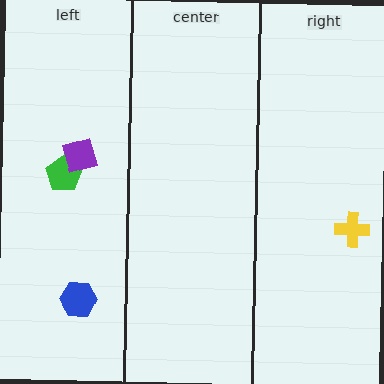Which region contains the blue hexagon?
The left region.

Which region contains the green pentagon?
The left region.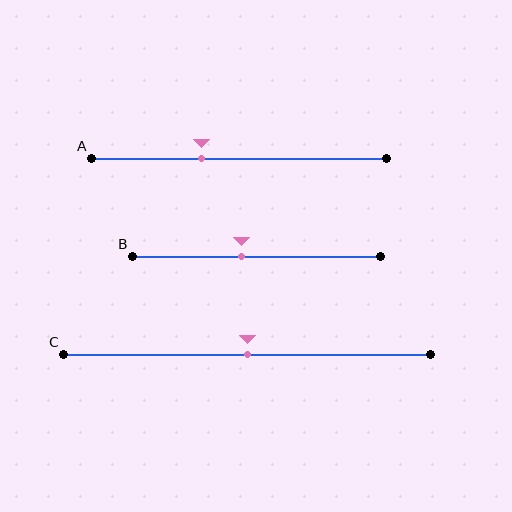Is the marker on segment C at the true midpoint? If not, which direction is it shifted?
Yes, the marker on segment C is at the true midpoint.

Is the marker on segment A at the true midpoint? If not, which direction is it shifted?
No, the marker on segment A is shifted to the left by about 13% of the segment length.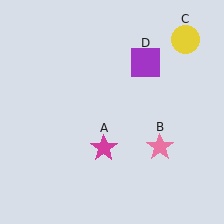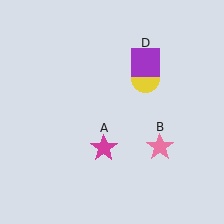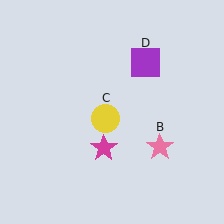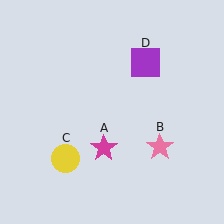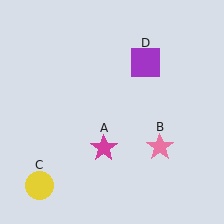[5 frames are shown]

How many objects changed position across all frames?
1 object changed position: yellow circle (object C).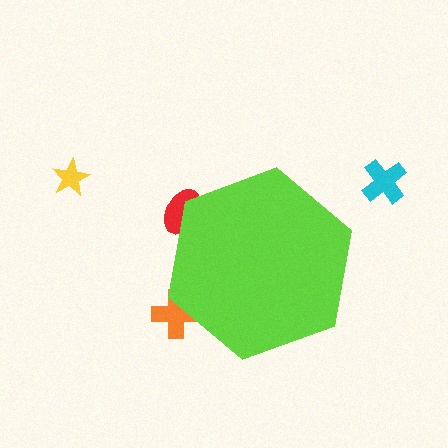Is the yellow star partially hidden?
No, the yellow star is fully visible.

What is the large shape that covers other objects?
A lime hexagon.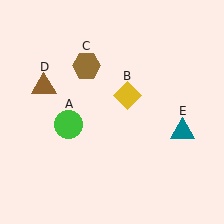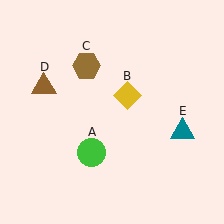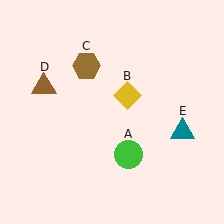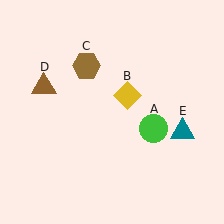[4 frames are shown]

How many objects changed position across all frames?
1 object changed position: green circle (object A).